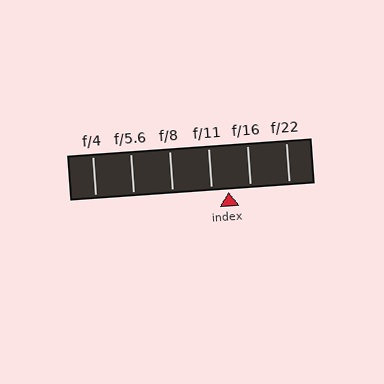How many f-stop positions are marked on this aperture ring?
There are 6 f-stop positions marked.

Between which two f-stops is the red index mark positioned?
The index mark is between f/11 and f/16.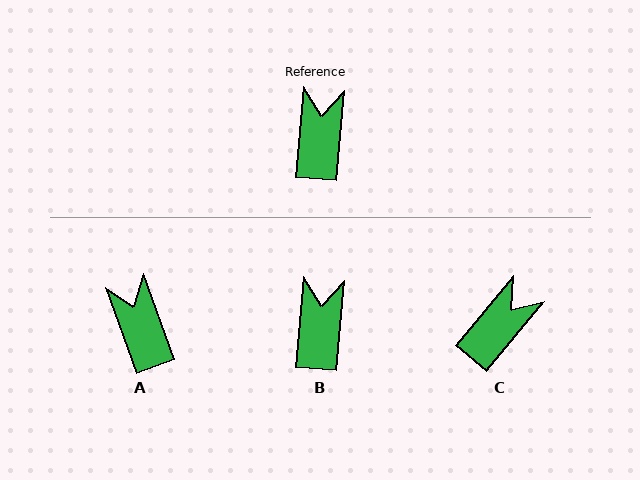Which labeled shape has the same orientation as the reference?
B.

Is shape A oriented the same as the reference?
No, it is off by about 25 degrees.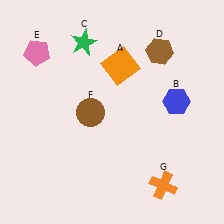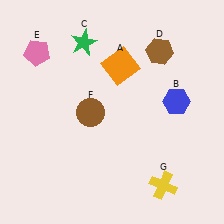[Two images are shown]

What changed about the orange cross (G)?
In Image 1, G is orange. In Image 2, it changed to yellow.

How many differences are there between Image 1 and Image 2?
There is 1 difference between the two images.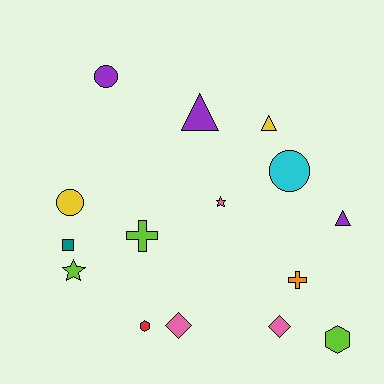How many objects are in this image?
There are 15 objects.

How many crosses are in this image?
There are 2 crosses.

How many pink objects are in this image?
There are 3 pink objects.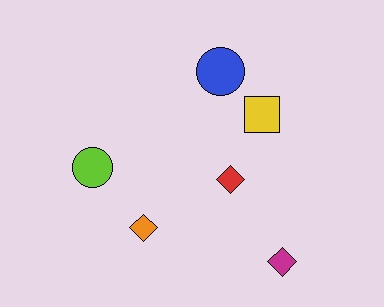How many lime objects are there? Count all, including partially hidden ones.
There is 1 lime object.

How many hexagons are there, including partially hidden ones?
There are no hexagons.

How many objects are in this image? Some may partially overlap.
There are 6 objects.